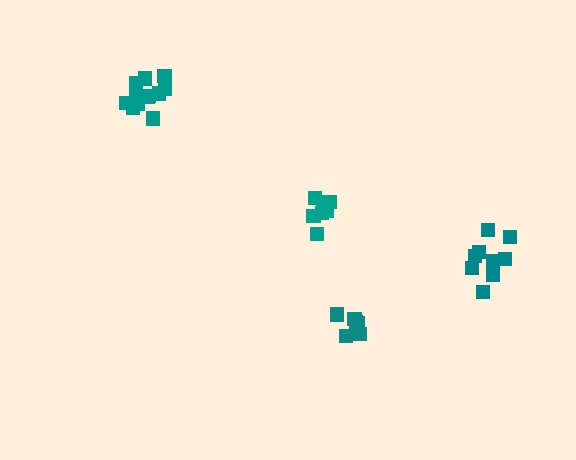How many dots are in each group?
Group 1: 6 dots, Group 2: 9 dots, Group 3: 12 dots, Group 4: 9 dots (36 total).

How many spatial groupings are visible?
There are 4 spatial groupings.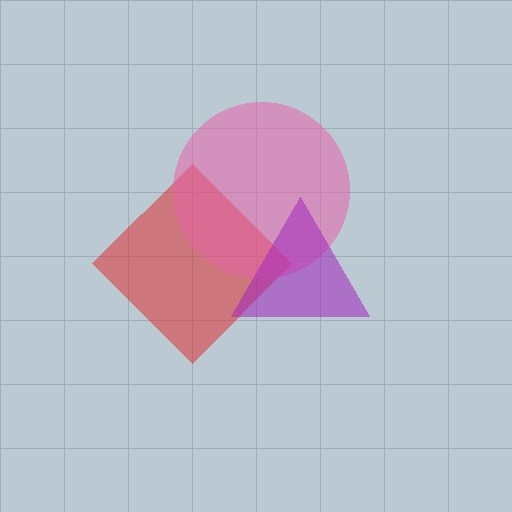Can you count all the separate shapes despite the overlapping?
Yes, there are 3 separate shapes.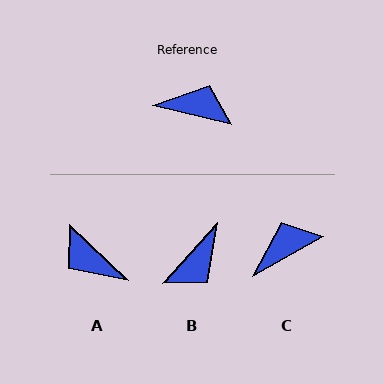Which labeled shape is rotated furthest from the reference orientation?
A, about 151 degrees away.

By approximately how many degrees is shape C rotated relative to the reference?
Approximately 43 degrees counter-clockwise.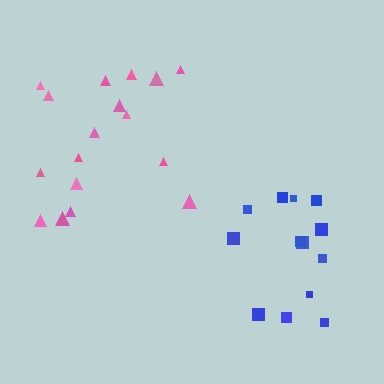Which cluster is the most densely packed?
Blue.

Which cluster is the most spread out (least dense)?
Pink.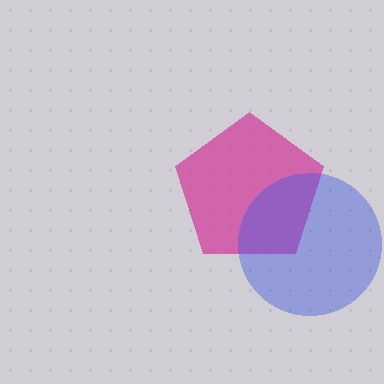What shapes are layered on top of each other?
The layered shapes are: a magenta pentagon, a blue circle.